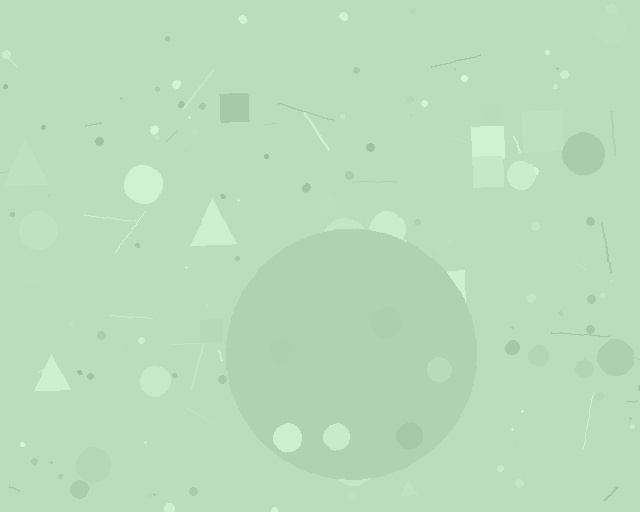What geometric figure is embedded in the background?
A circle is embedded in the background.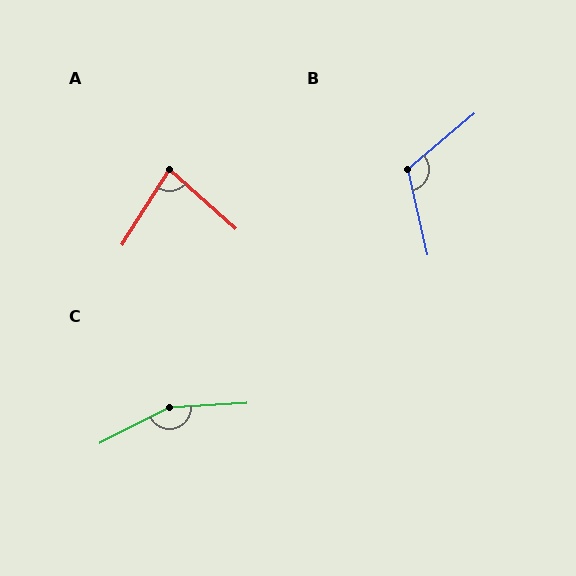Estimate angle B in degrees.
Approximately 117 degrees.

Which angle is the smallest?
A, at approximately 81 degrees.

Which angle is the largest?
C, at approximately 156 degrees.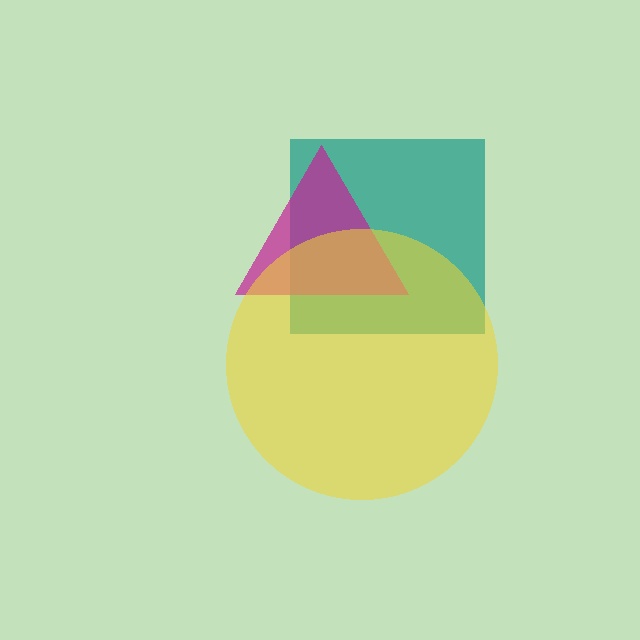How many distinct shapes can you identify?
There are 3 distinct shapes: a teal square, a magenta triangle, a yellow circle.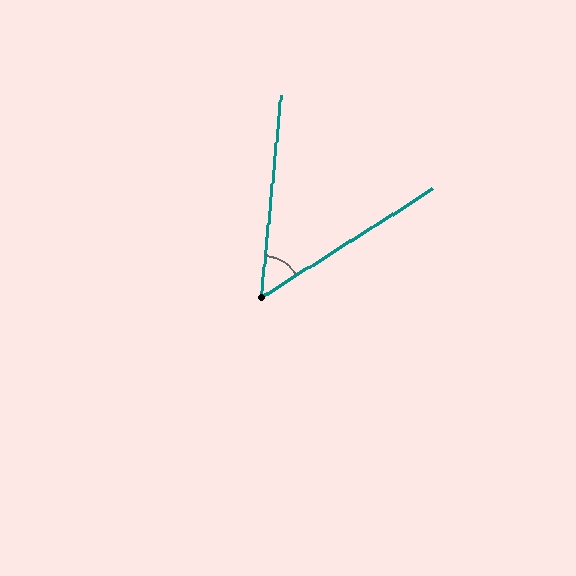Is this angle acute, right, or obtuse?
It is acute.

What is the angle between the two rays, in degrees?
Approximately 52 degrees.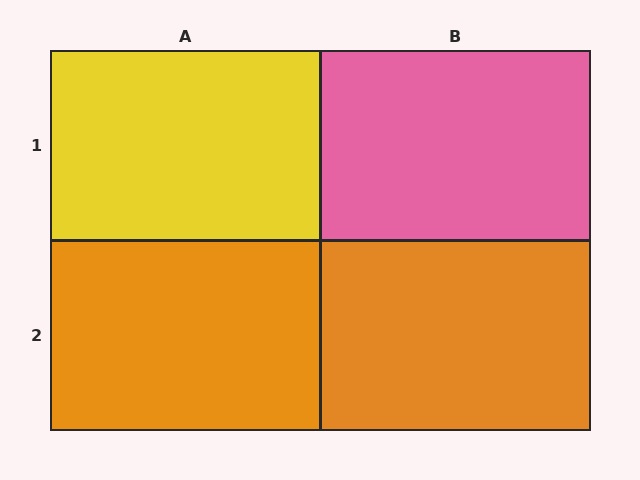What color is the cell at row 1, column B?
Pink.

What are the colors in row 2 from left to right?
Orange, orange.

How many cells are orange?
2 cells are orange.